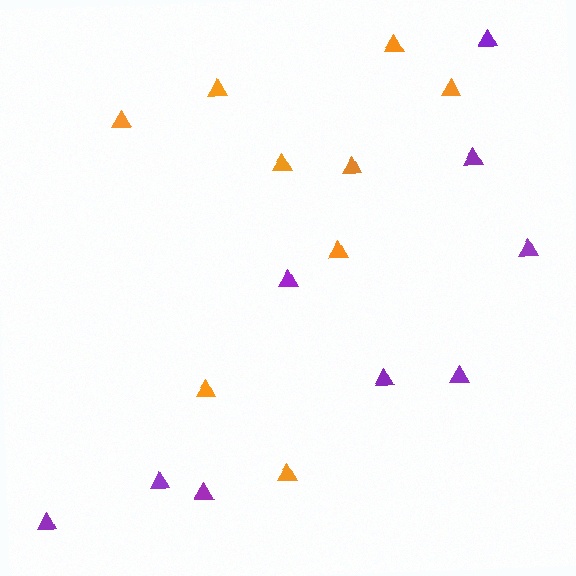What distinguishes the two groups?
There are 2 groups: one group of orange triangles (9) and one group of purple triangles (9).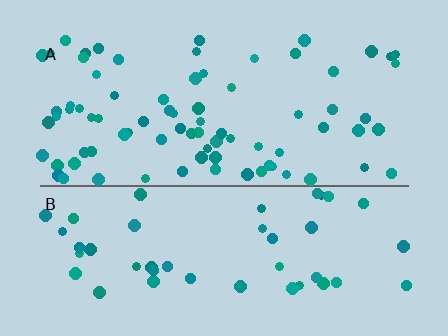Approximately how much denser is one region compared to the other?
Approximately 1.7× — region A over region B.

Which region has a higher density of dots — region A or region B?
A (the top).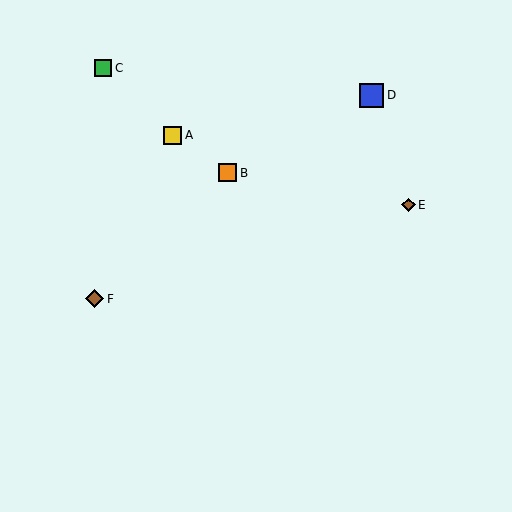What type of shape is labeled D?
Shape D is a blue square.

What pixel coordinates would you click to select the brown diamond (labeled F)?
Click at (95, 299) to select the brown diamond F.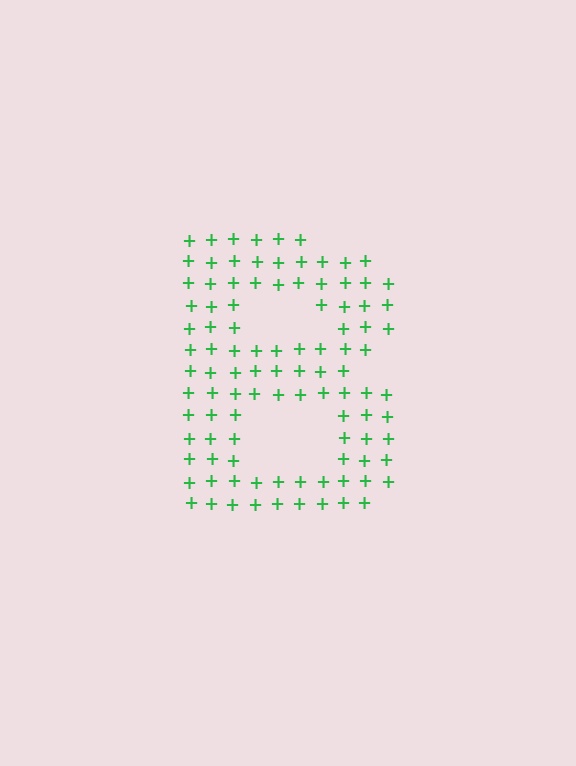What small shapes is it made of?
It is made of small plus signs.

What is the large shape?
The large shape is the letter B.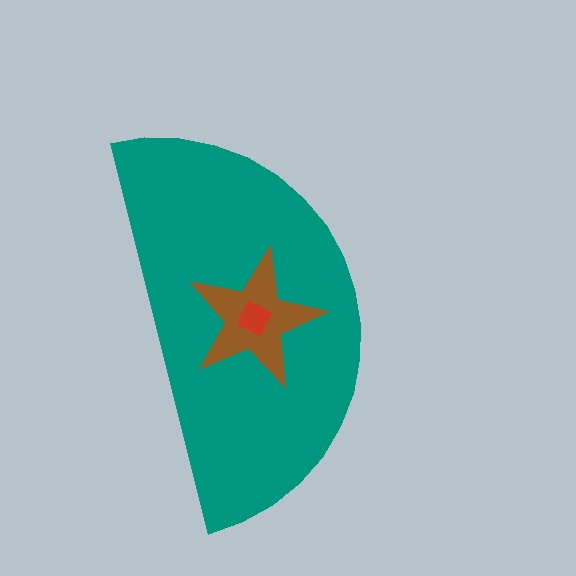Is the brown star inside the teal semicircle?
Yes.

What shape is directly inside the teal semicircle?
The brown star.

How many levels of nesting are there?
3.